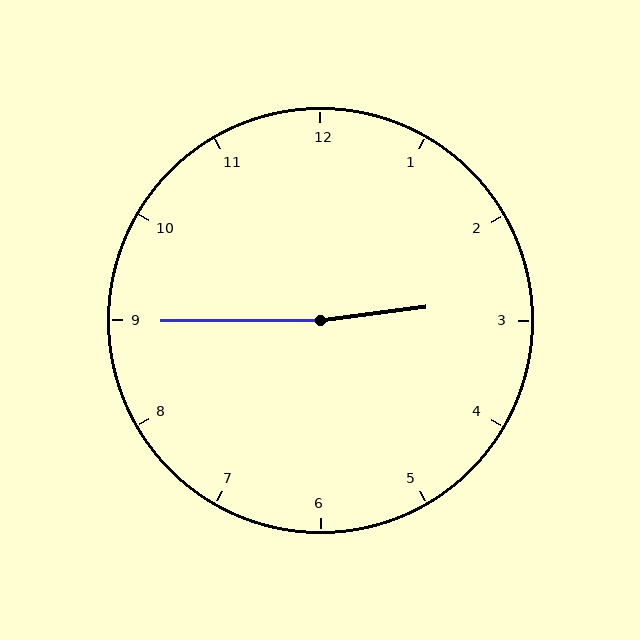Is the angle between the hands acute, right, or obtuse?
It is obtuse.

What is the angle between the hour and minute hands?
Approximately 172 degrees.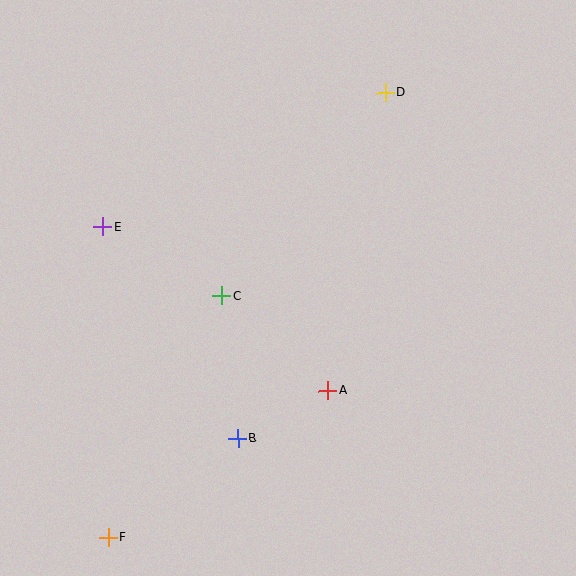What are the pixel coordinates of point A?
Point A is at (328, 391).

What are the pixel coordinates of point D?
Point D is at (385, 93).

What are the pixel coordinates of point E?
Point E is at (102, 227).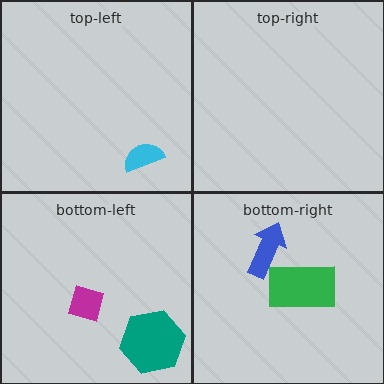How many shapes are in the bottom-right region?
2.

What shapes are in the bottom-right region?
The blue arrow, the green rectangle.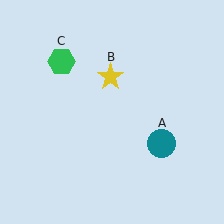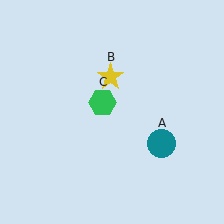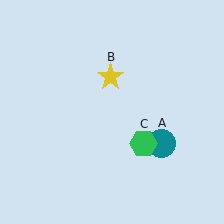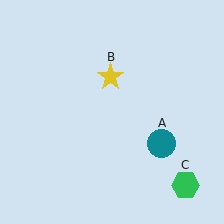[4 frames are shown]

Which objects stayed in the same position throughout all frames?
Teal circle (object A) and yellow star (object B) remained stationary.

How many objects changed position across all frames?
1 object changed position: green hexagon (object C).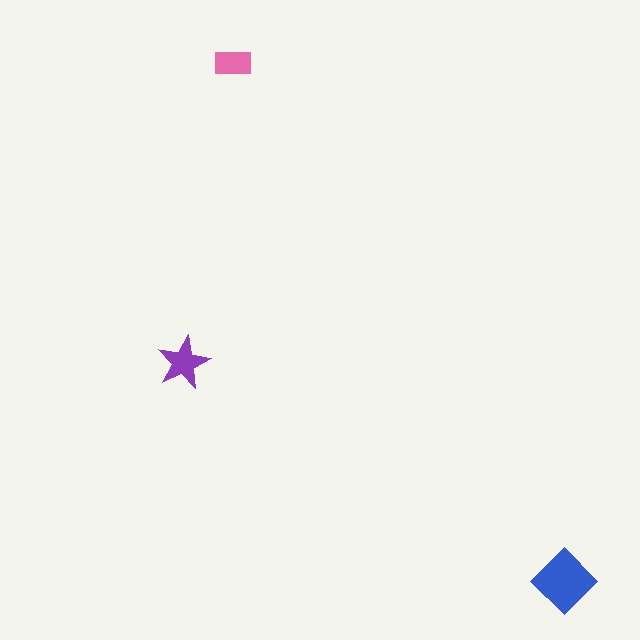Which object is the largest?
The blue diamond.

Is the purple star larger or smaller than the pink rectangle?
Larger.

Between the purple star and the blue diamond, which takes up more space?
The blue diamond.